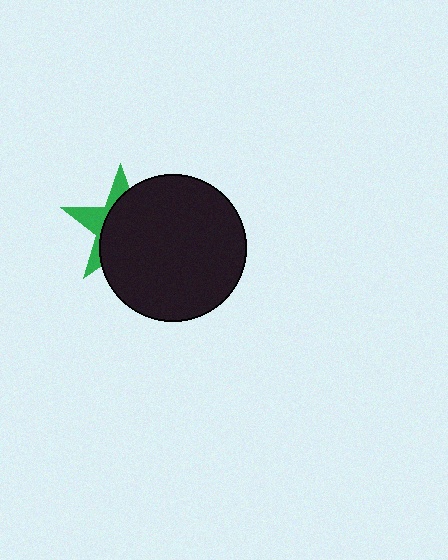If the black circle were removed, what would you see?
You would see the complete green star.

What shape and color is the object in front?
The object in front is a black circle.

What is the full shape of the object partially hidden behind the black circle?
The partially hidden object is a green star.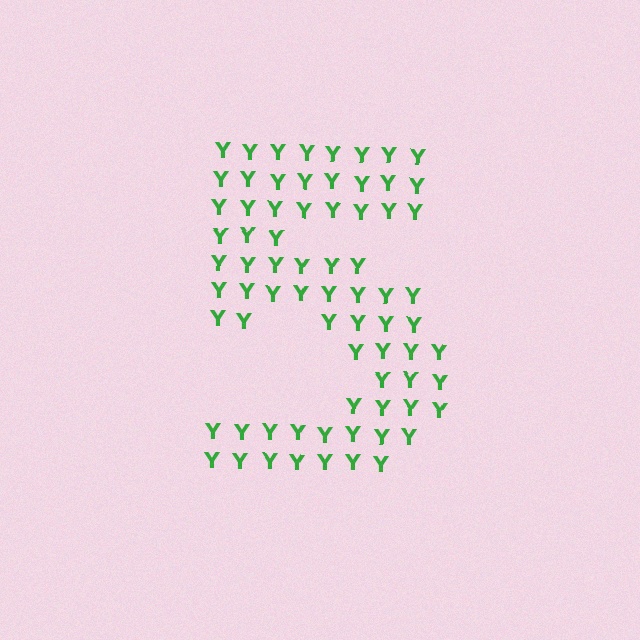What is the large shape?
The large shape is the digit 5.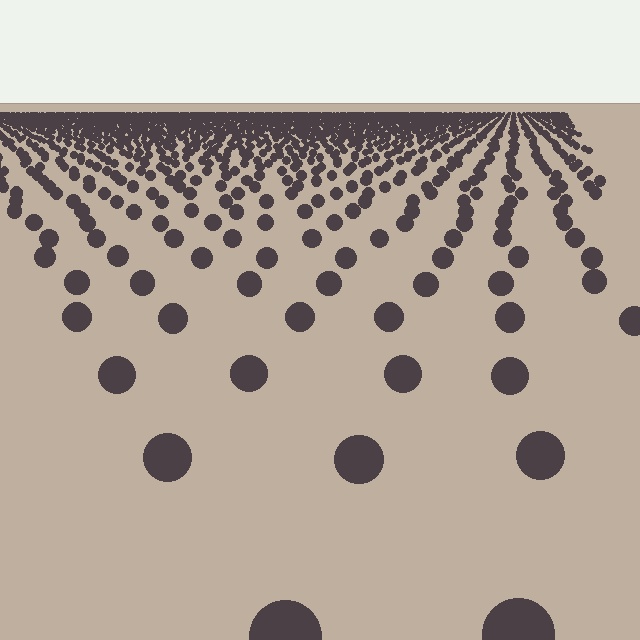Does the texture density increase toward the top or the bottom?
Density increases toward the top.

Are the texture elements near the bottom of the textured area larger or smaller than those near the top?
Larger. Near the bottom, elements are closer to the viewer and appear at a bigger on-screen size.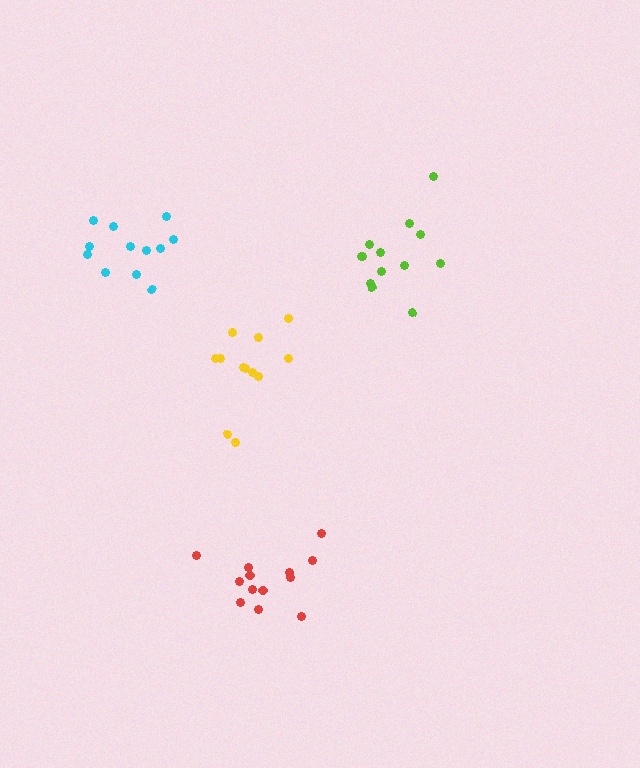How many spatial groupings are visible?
There are 4 spatial groupings.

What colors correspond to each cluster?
The clusters are colored: cyan, lime, yellow, red.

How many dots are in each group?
Group 1: 12 dots, Group 2: 13 dots, Group 3: 12 dots, Group 4: 13 dots (50 total).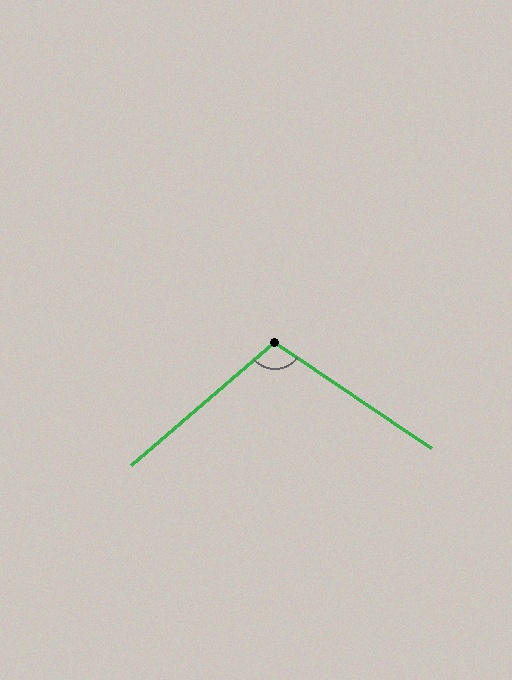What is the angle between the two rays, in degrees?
Approximately 105 degrees.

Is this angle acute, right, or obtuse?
It is obtuse.